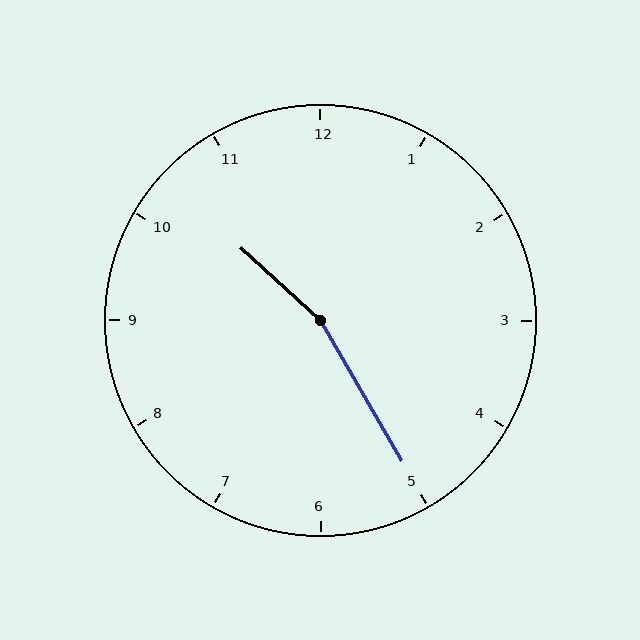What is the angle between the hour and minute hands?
Approximately 162 degrees.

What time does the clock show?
10:25.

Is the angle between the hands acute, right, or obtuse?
It is obtuse.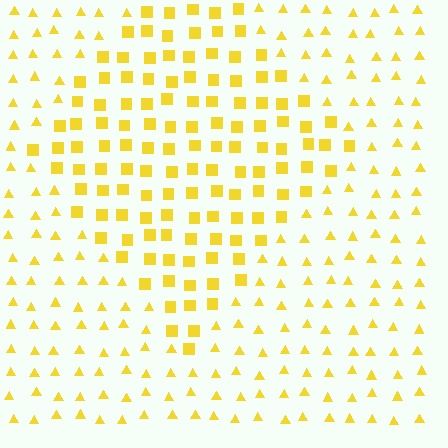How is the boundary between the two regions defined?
The boundary is defined by a change in element shape: squares inside vs. triangles outside. All elements share the same color and spacing.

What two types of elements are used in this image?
The image uses squares inside the diamond region and triangles outside it.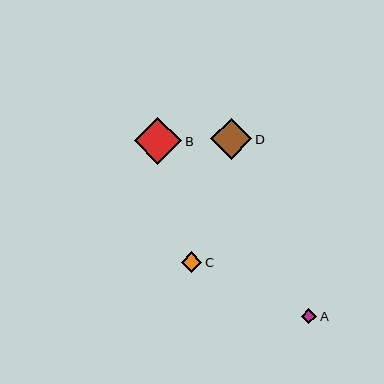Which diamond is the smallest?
Diamond A is the smallest with a size of approximately 15 pixels.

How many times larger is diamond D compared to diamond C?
Diamond D is approximately 2.0 times the size of diamond C.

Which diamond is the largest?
Diamond B is the largest with a size of approximately 47 pixels.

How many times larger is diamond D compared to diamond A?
Diamond D is approximately 2.7 times the size of diamond A.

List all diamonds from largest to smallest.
From largest to smallest: B, D, C, A.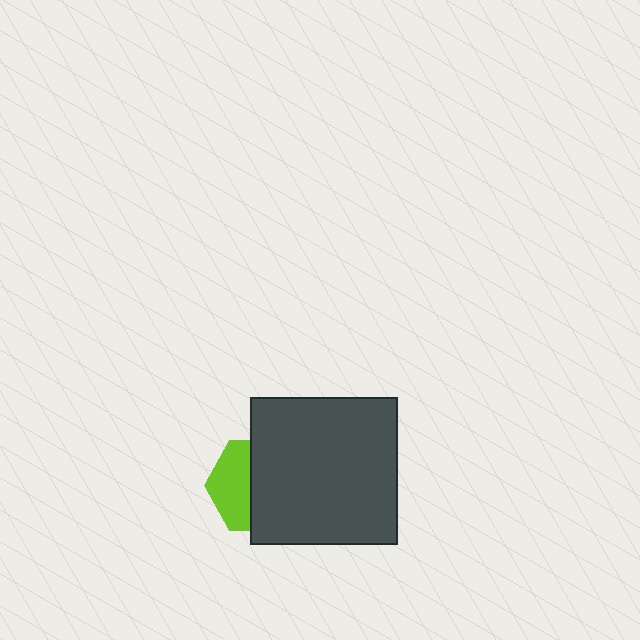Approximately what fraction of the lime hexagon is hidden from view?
Roughly 58% of the lime hexagon is hidden behind the dark gray square.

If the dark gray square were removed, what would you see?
You would see the complete lime hexagon.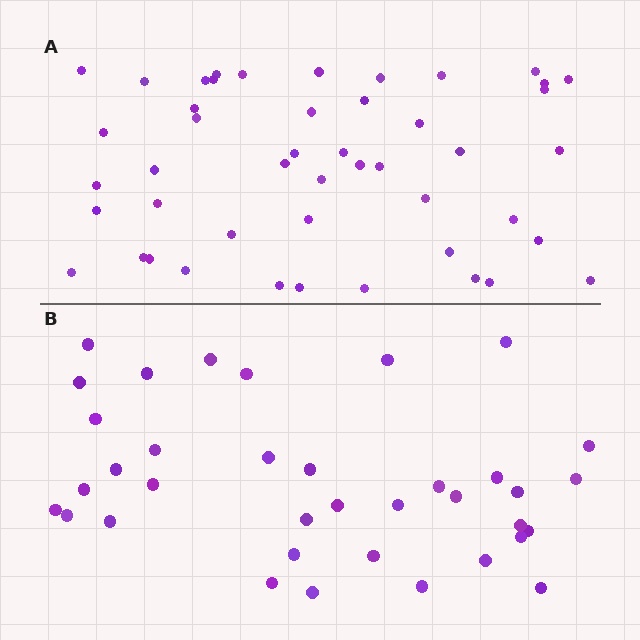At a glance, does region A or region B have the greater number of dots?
Region A (the top region) has more dots.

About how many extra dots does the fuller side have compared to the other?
Region A has roughly 12 or so more dots than region B.